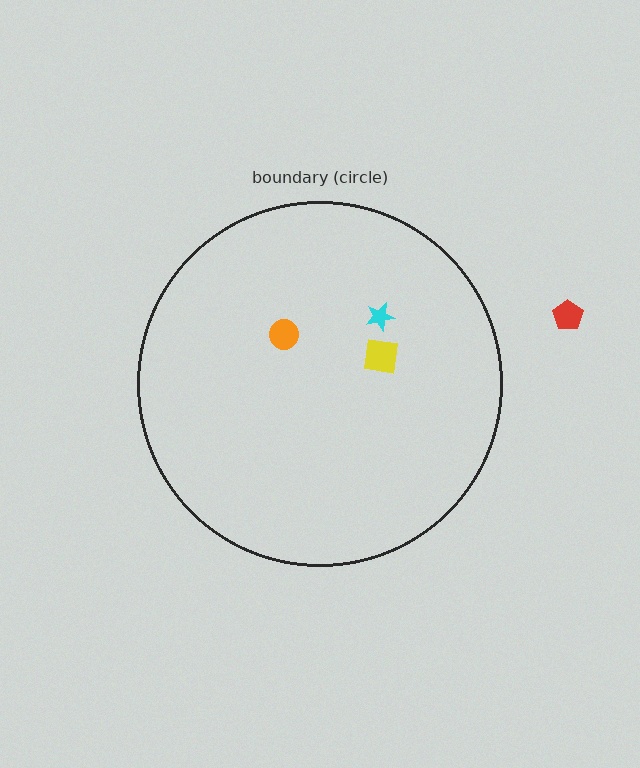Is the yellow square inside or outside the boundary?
Inside.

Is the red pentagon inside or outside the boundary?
Outside.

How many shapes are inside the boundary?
3 inside, 1 outside.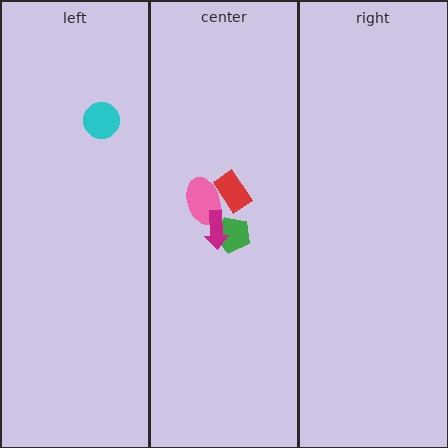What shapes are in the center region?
The pink ellipse, the green pentagon, the magenta arrow, the red rectangle.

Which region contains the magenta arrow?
The center region.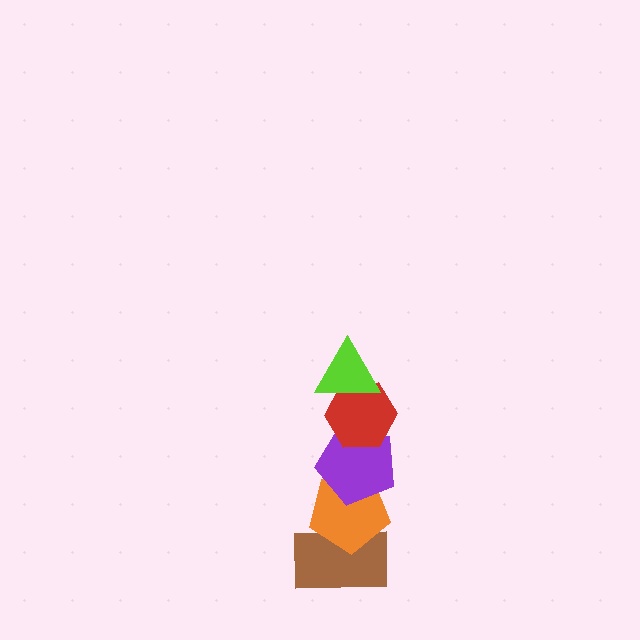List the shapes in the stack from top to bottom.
From top to bottom: the lime triangle, the red hexagon, the purple pentagon, the orange pentagon, the brown rectangle.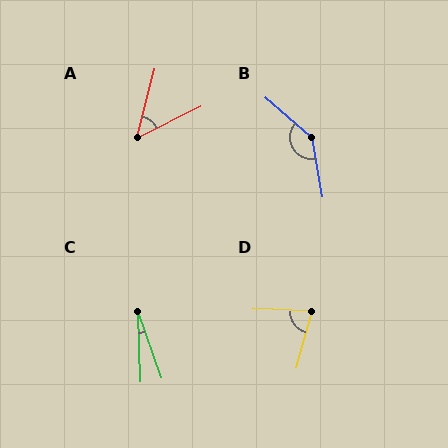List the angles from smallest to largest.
C (17°), A (49°), D (76°), B (141°).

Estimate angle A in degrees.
Approximately 49 degrees.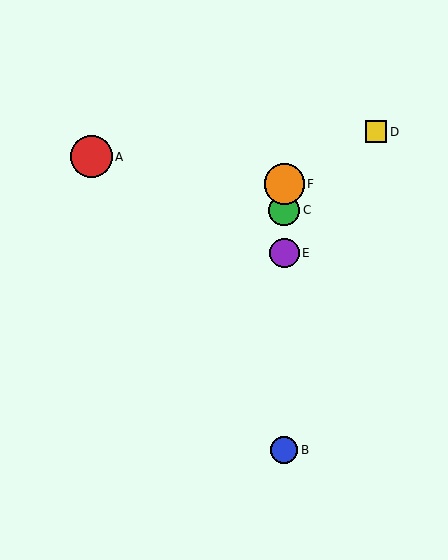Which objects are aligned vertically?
Objects B, C, E, F are aligned vertically.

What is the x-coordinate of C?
Object C is at x≈284.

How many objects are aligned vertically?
4 objects (B, C, E, F) are aligned vertically.